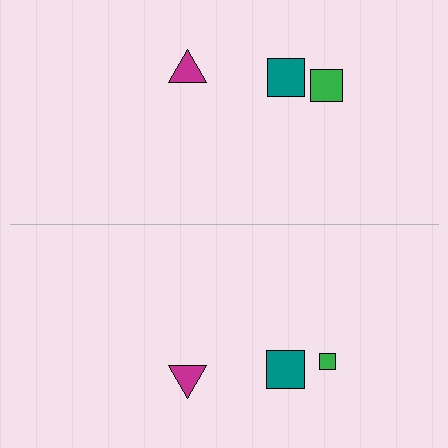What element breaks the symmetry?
The green square on the bottom side has a different size than its mirror counterpart.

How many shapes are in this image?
There are 6 shapes in this image.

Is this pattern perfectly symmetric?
No, the pattern is not perfectly symmetric. The green square on the bottom side has a different size than its mirror counterpart.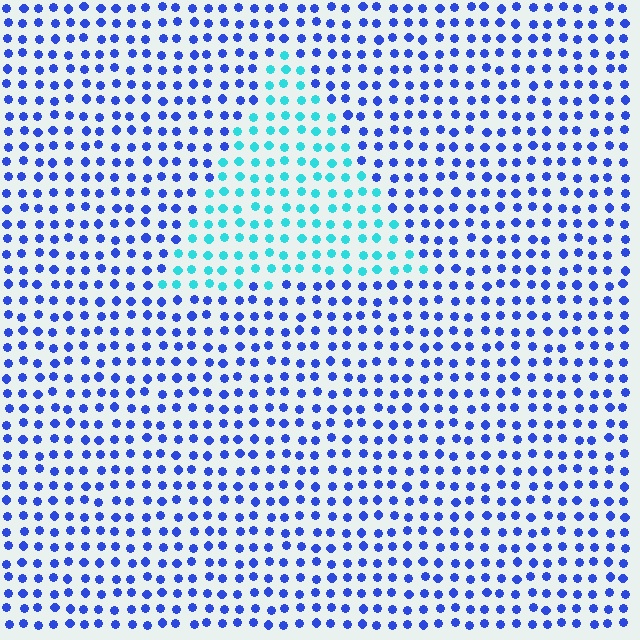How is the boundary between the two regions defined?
The boundary is defined purely by a slight shift in hue (about 50 degrees). Spacing, size, and orientation are identical on both sides.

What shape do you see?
I see a triangle.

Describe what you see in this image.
The image is filled with small blue elements in a uniform arrangement. A triangle-shaped region is visible where the elements are tinted to a slightly different hue, forming a subtle color boundary.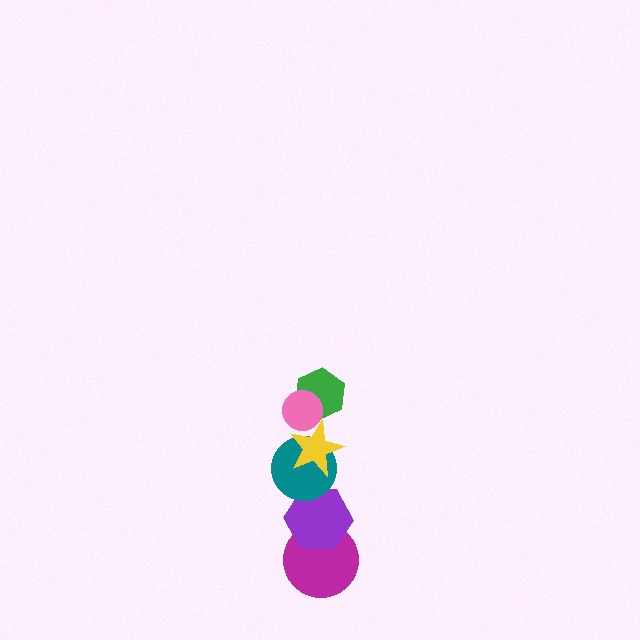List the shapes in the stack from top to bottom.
From top to bottom: the pink circle, the green hexagon, the yellow star, the teal circle, the purple hexagon, the magenta circle.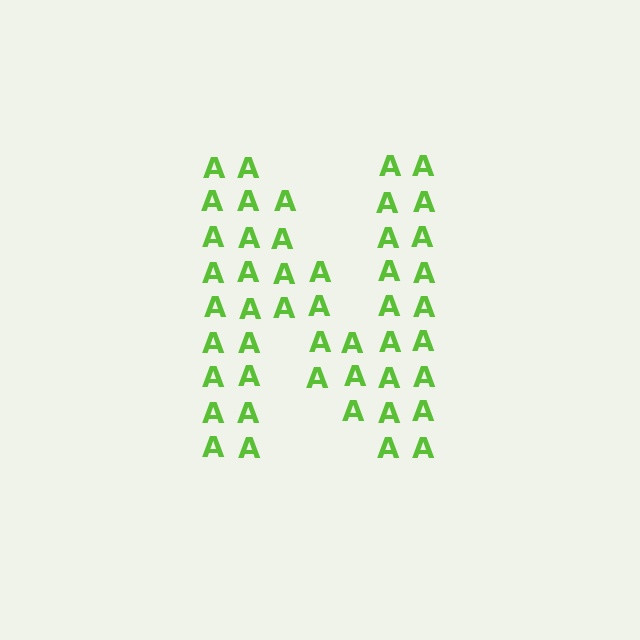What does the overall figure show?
The overall figure shows the letter N.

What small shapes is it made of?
It is made of small letter A's.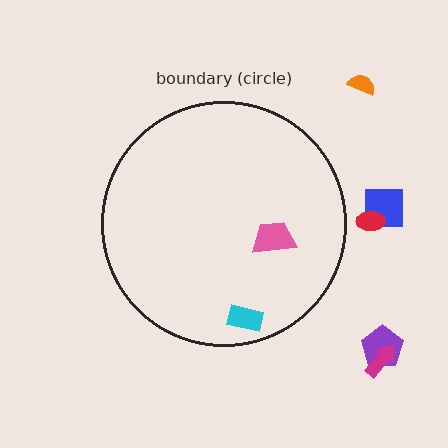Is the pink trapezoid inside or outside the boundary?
Inside.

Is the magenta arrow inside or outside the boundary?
Outside.